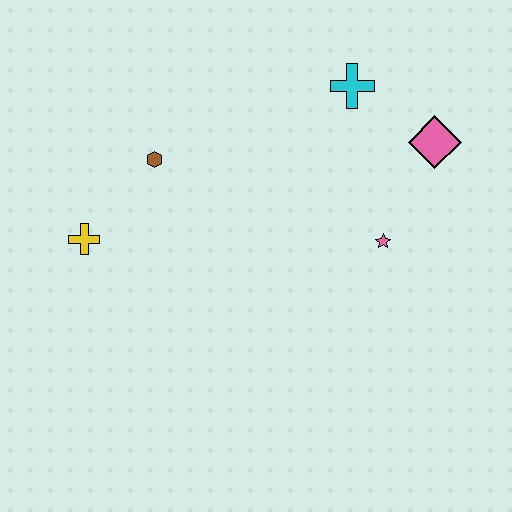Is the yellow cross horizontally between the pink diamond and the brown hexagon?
No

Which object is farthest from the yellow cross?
The pink diamond is farthest from the yellow cross.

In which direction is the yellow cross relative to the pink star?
The yellow cross is to the left of the pink star.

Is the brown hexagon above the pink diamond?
No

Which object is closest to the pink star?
The pink diamond is closest to the pink star.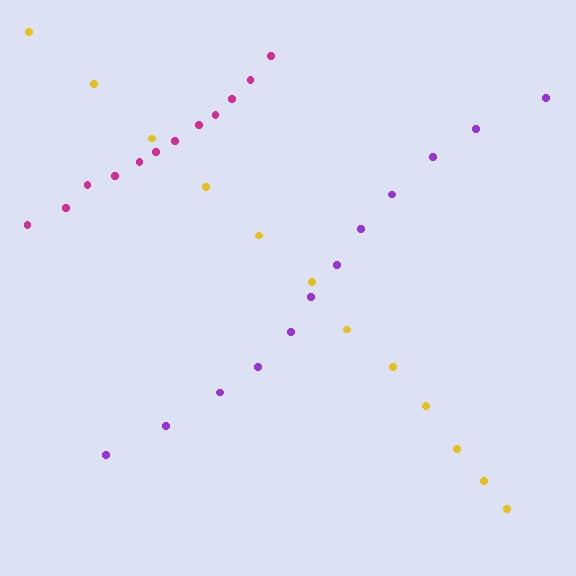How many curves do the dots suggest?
There are 3 distinct paths.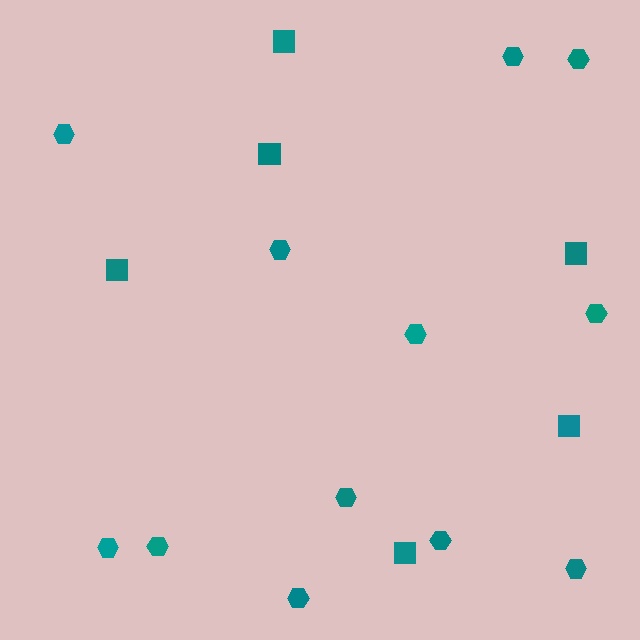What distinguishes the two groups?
There are 2 groups: one group of squares (6) and one group of hexagons (12).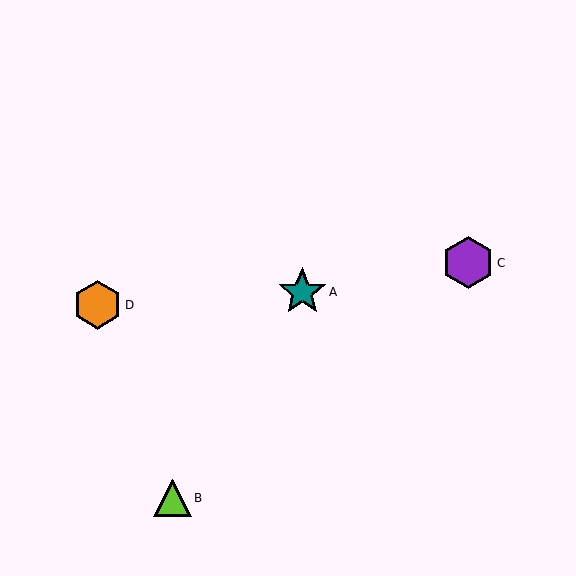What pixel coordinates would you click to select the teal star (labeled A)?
Click at (302, 292) to select the teal star A.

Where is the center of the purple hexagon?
The center of the purple hexagon is at (468, 263).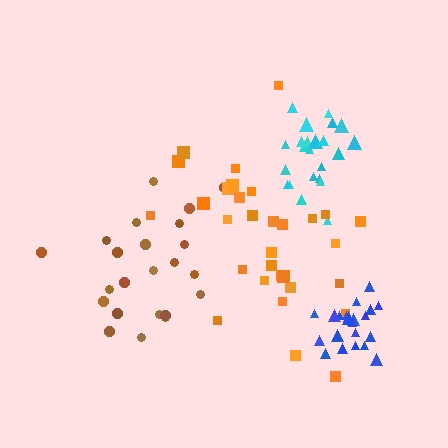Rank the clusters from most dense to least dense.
blue, cyan, orange, brown.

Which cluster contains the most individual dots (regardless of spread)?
Orange (31).